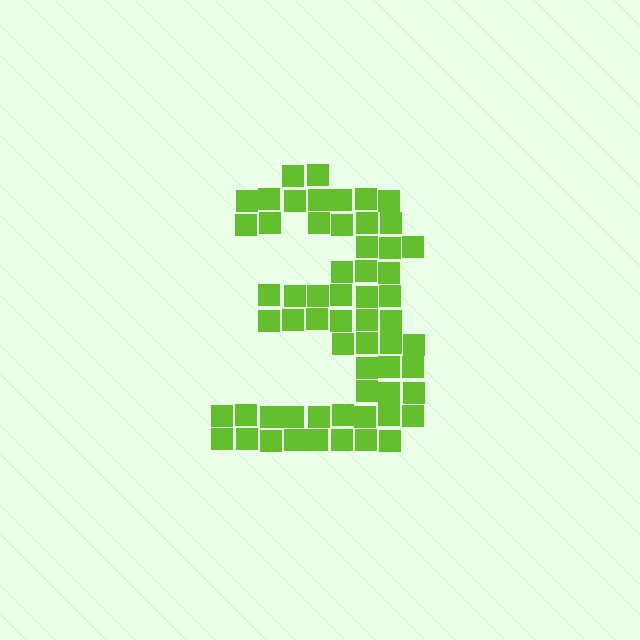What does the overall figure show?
The overall figure shows the digit 3.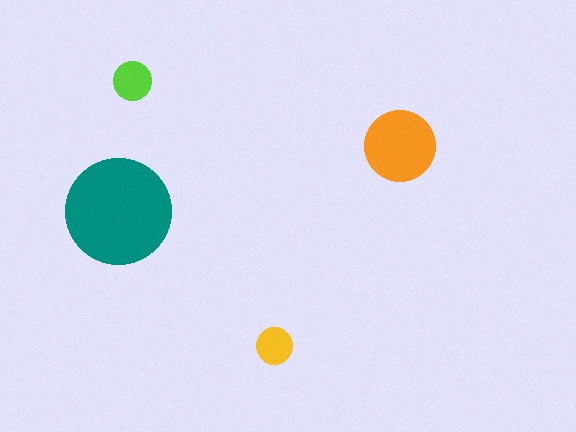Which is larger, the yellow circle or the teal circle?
The teal one.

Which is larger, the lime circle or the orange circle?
The orange one.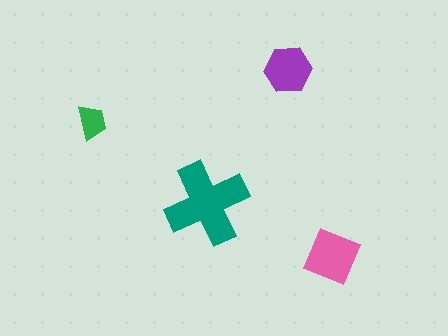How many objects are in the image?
There are 4 objects in the image.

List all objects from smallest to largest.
The green trapezoid, the purple hexagon, the pink diamond, the teal cross.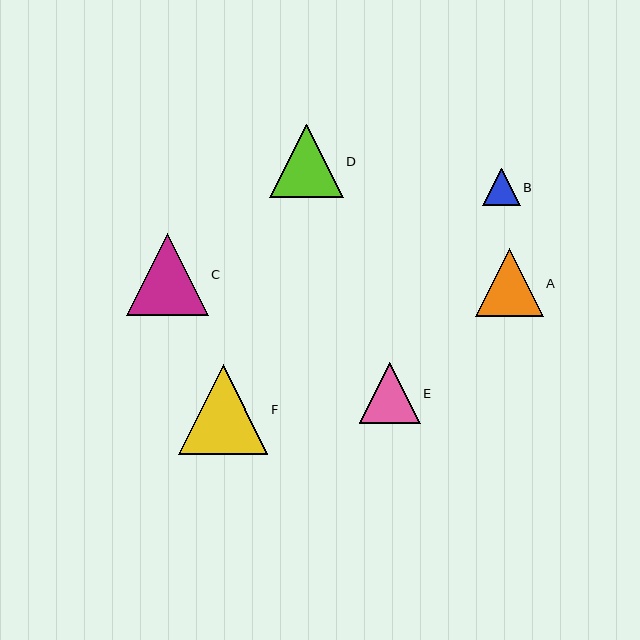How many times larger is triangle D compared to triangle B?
Triangle D is approximately 2.0 times the size of triangle B.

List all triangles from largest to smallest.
From largest to smallest: F, C, D, A, E, B.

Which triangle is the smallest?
Triangle B is the smallest with a size of approximately 38 pixels.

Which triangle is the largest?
Triangle F is the largest with a size of approximately 90 pixels.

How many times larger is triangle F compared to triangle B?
Triangle F is approximately 2.4 times the size of triangle B.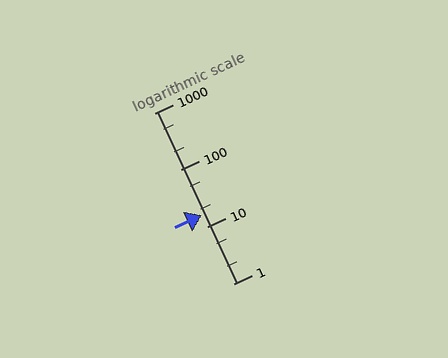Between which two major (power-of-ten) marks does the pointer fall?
The pointer is between 10 and 100.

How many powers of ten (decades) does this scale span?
The scale spans 3 decades, from 1 to 1000.